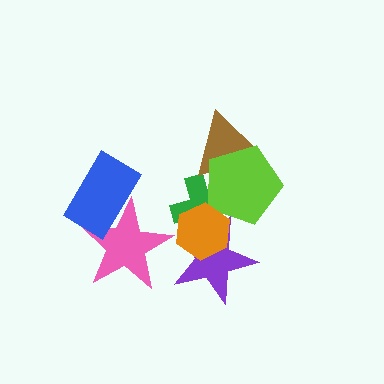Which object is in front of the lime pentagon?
The orange hexagon is in front of the lime pentagon.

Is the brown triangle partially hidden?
Yes, it is partially covered by another shape.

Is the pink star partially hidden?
Yes, it is partially covered by another shape.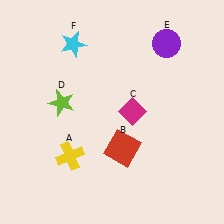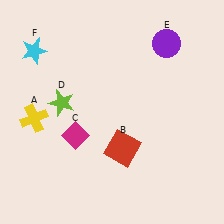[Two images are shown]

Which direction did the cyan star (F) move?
The cyan star (F) moved left.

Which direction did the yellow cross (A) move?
The yellow cross (A) moved up.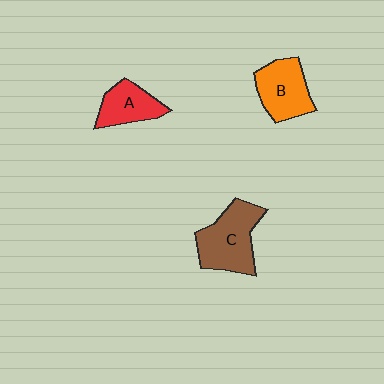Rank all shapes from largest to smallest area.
From largest to smallest: C (brown), B (orange), A (red).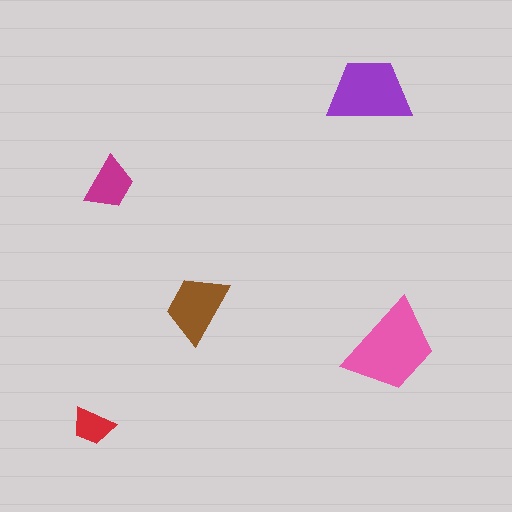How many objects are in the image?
There are 5 objects in the image.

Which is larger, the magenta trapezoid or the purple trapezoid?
The purple one.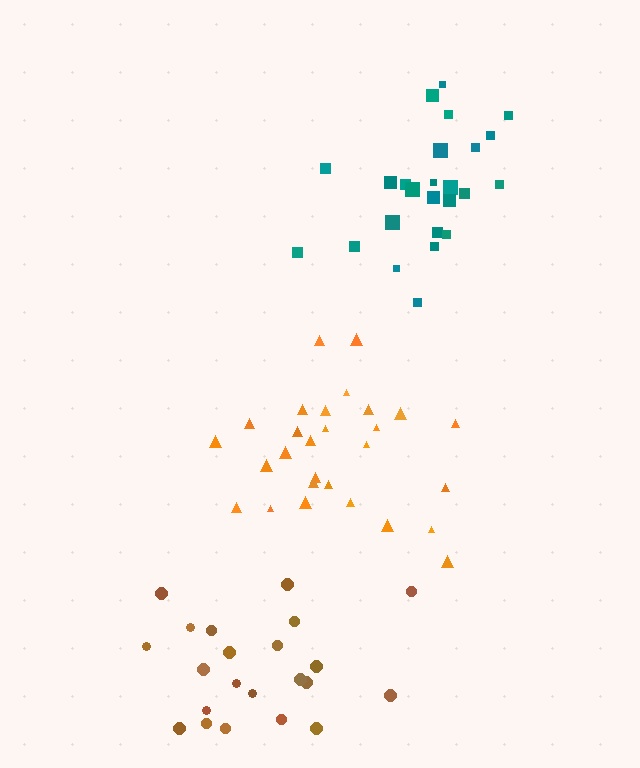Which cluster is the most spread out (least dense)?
Brown.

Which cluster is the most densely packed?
Orange.